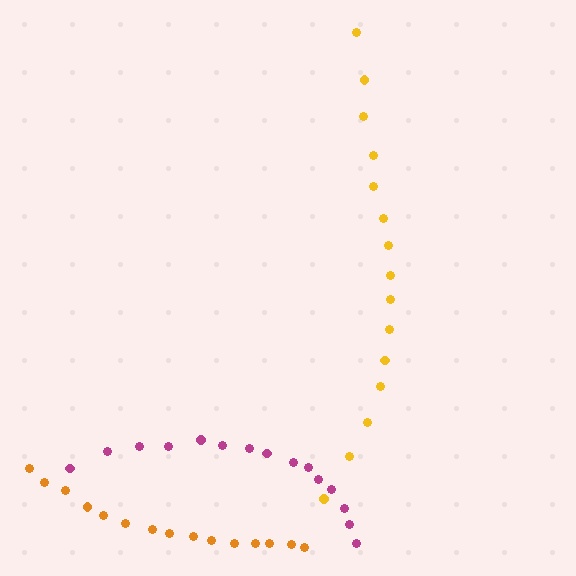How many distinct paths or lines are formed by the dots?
There are 3 distinct paths.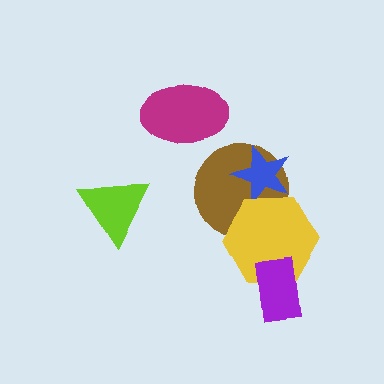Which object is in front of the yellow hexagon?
The purple rectangle is in front of the yellow hexagon.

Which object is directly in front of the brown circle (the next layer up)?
The blue star is directly in front of the brown circle.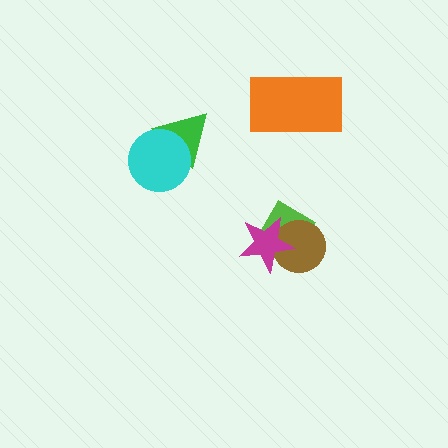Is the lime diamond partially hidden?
Yes, it is partially covered by another shape.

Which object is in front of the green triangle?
The cyan circle is in front of the green triangle.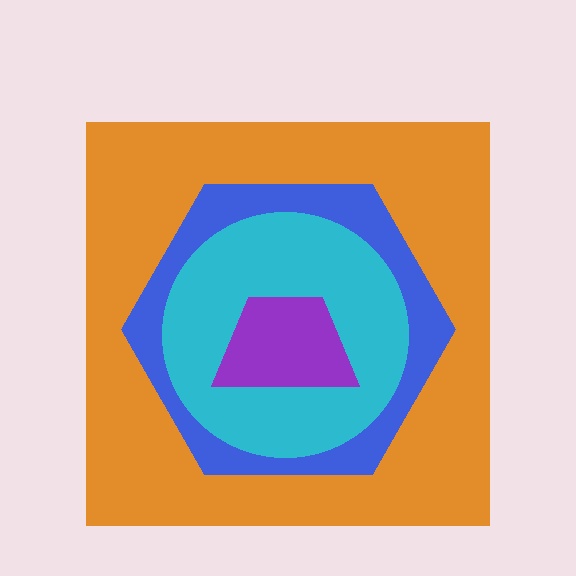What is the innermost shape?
The purple trapezoid.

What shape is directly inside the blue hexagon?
The cyan circle.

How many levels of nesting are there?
4.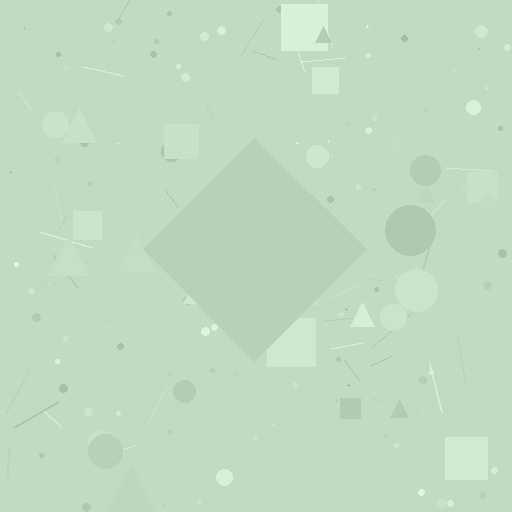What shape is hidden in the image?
A diamond is hidden in the image.